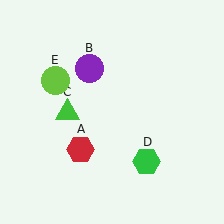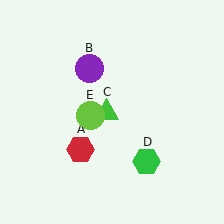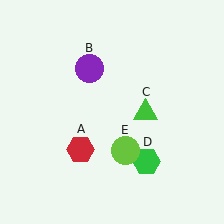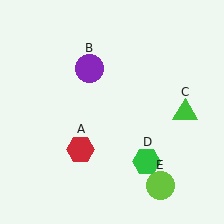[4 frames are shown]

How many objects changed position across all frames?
2 objects changed position: green triangle (object C), lime circle (object E).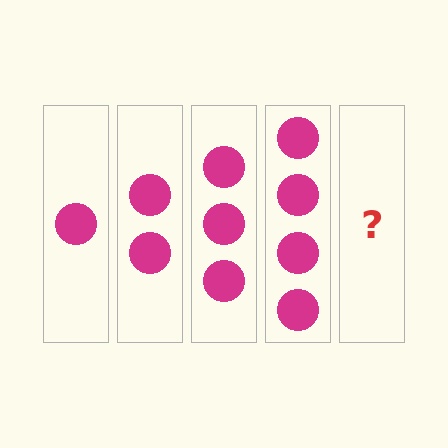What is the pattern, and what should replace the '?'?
The pattern is that each step adds one more circle. The '?' should be 5 circles.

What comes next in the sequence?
The next element should be 5 circles.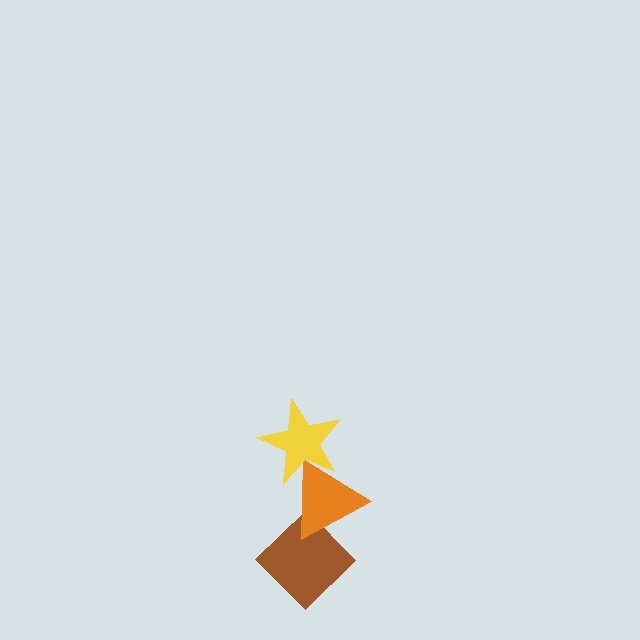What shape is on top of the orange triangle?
The yellow star is on top of the orange triangle.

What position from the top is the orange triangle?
The orange triangle is 2nd from the top.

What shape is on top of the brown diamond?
The orange triangle is on top of the brown diamond.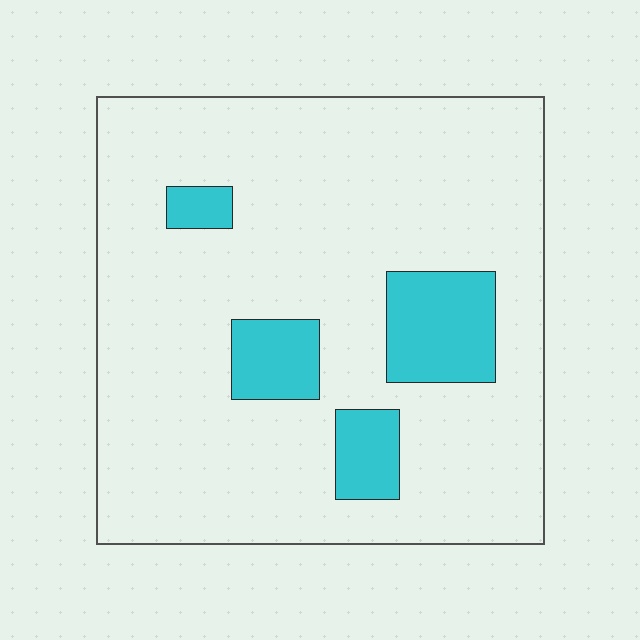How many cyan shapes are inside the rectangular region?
4.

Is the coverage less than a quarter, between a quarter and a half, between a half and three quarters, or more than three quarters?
Less than a quarter.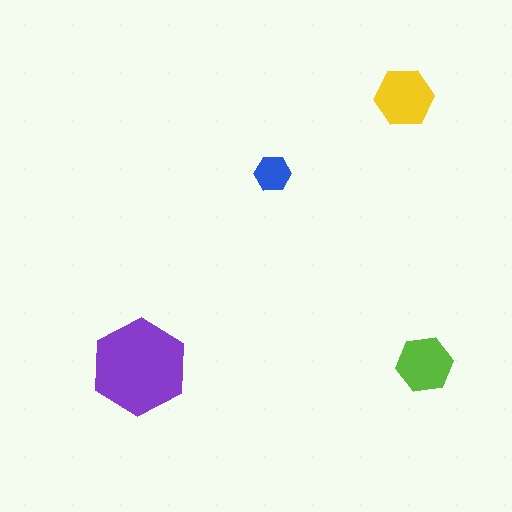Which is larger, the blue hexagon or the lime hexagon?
The lime one.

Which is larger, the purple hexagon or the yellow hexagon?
The purple one.